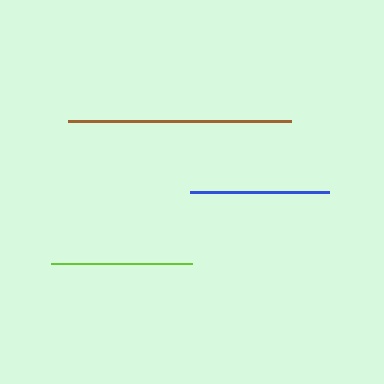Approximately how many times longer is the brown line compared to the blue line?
The brown line is approximately 1.6 times the length of the blue line.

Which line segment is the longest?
The brown line is the longest at approximately 223 pixels.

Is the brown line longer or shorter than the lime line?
The brown line is longer than the lime line.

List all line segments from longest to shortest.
From longest to shortest: brown, lime, blue.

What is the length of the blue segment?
The blue segment is approximately 139 pixels long.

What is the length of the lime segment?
The lime segment is approximately 141 pixels long.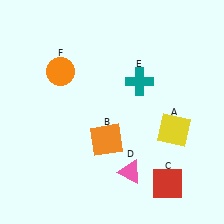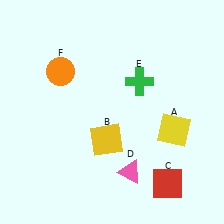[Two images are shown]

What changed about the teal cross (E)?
In Image 1, E is teal. In Image 2, it changed to green.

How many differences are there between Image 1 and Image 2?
There are 2 differences between the two images.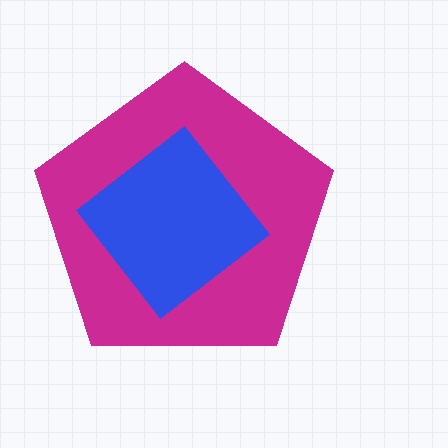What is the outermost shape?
The magenta pentagon.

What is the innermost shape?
The blue diamond.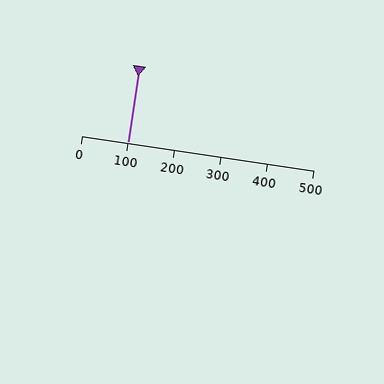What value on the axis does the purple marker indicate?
The marker indicates approximately 100.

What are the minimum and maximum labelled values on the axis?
The axis runs from 0 to 500.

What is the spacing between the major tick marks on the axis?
The major ticks are spaced 100 apart.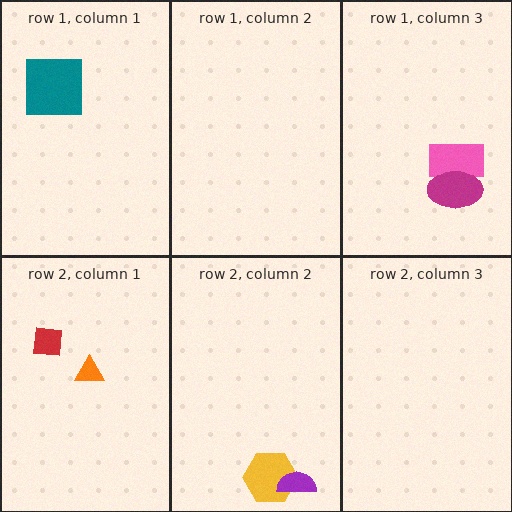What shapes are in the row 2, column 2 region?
The yellow hexagon, the purple semicircle.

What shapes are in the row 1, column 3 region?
The pink rectangle, the magenta ellipse.